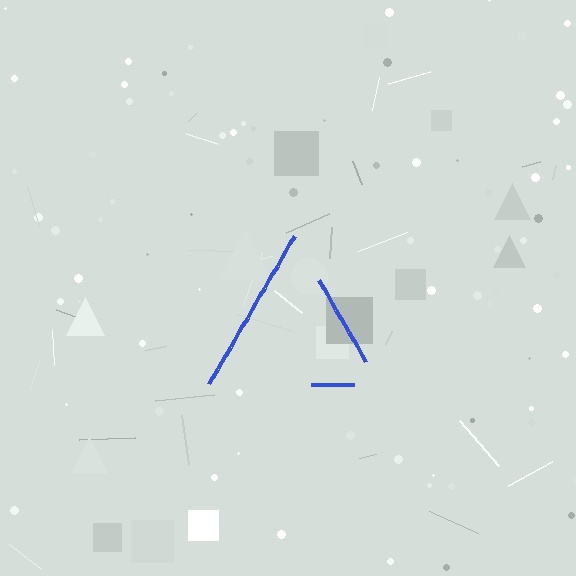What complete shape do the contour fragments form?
The contour fragments form a triangle.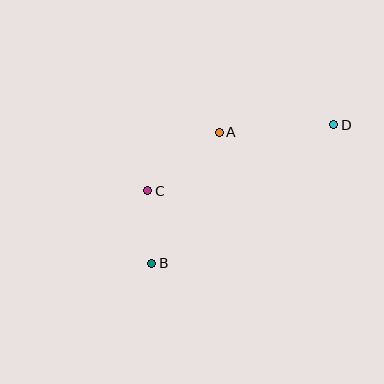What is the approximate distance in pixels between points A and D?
The distance between A and D is approximately 115 pixels.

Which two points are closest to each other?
Points B and C are closest to each other.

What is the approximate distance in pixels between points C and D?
The distance between C and D is approximately 198 pixels.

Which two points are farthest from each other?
Points B and D are farthest from each other.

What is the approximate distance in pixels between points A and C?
The distance between A and C is approximately 92 pixels.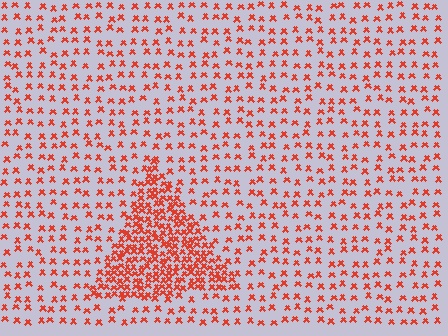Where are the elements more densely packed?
The elements are more densely packed inside the triangle boundary.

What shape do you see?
I see a triangle.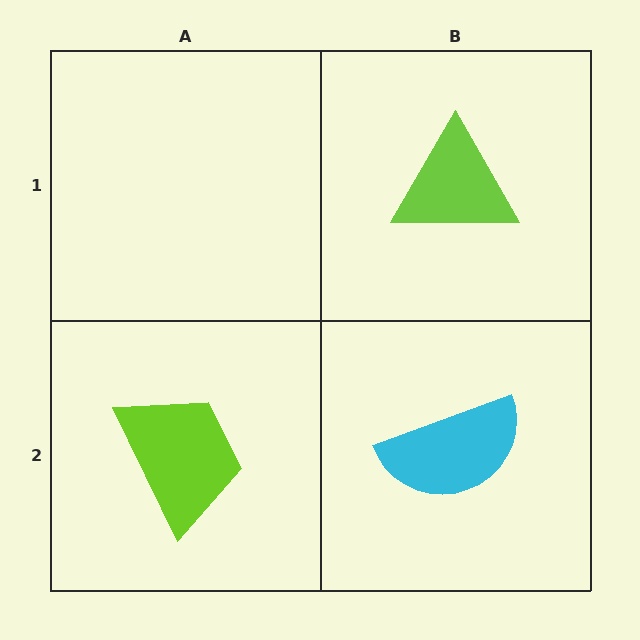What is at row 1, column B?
A lime triangle.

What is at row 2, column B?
A cyan semicircle.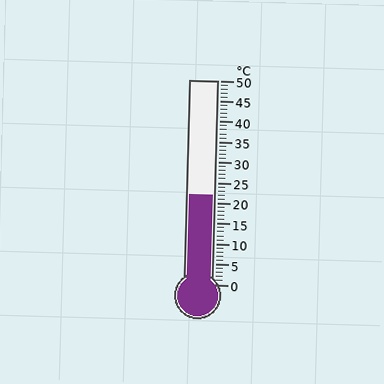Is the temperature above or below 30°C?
The temperature is below 30°C.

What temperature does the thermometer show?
The thermometer shows approximately 22°C.